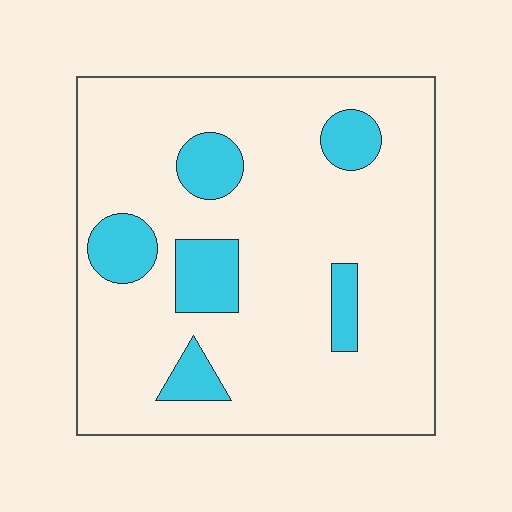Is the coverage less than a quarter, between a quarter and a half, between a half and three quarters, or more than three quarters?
Less than a quarter.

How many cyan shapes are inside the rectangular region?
6.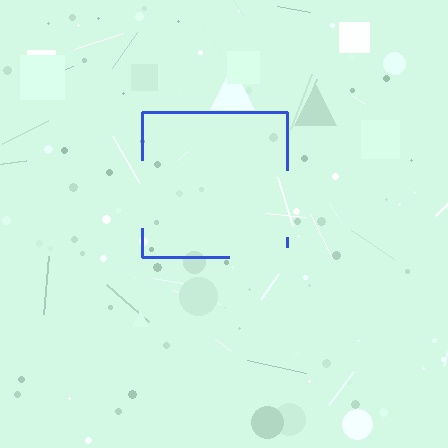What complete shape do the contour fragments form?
The contour fragments form a square.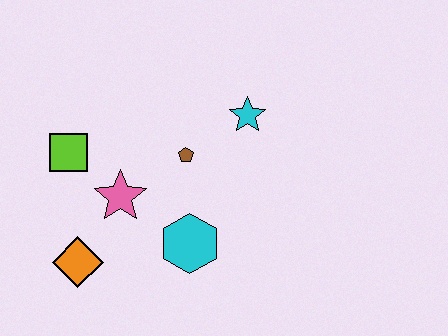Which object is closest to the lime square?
The pink star is closest to the lime square.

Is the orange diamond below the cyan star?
Yes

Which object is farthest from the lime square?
The cyan star is farthest from the lime square.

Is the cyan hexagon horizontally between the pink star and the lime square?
No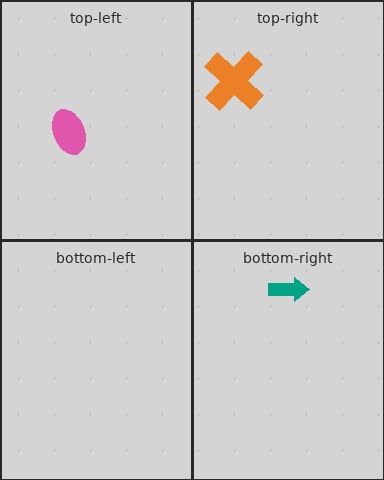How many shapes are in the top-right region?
1.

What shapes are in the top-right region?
The orange cross.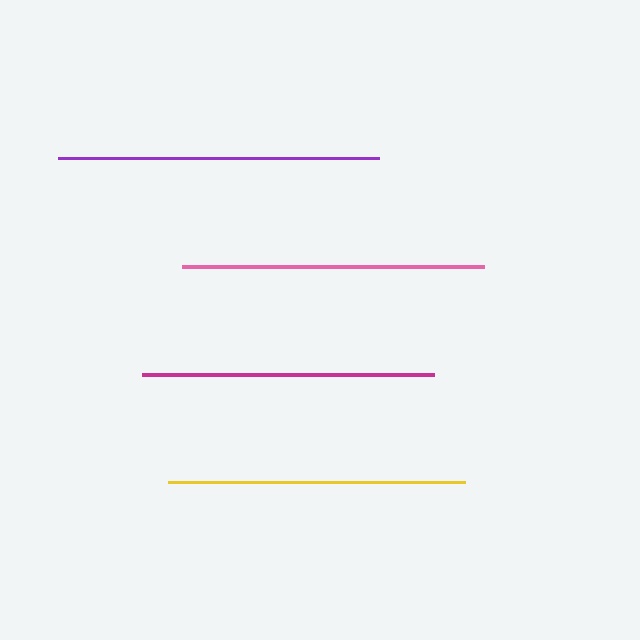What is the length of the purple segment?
The purple segment is approximately 321 pixels long.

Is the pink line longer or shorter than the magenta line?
The pink line is longer than the magenta line.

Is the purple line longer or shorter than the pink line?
The purple line is longer than the pink line.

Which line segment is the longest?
The purple line is the longest at approximately 321 pixels.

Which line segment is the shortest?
The magenta line is the shortest at approximately 292 pixels.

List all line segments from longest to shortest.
From longest to shortest: purple, pink, yellow, magenta.